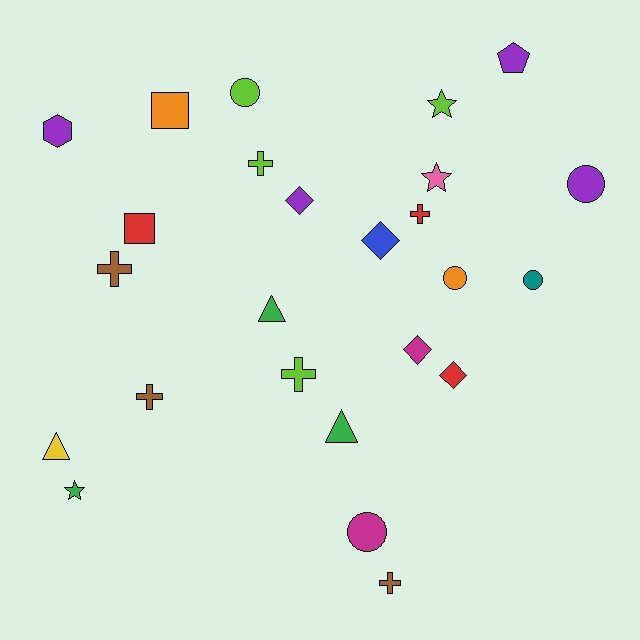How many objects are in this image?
There are 25 objects.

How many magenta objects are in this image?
There are 2 magenta objects.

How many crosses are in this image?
There are 6 crosses.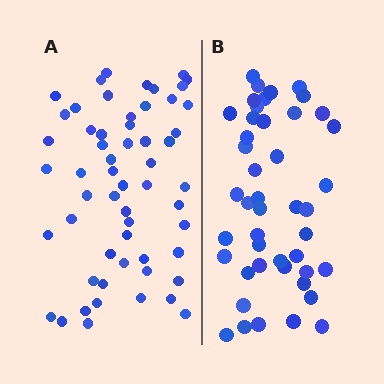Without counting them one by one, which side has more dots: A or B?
Region A (the left region) has more dots.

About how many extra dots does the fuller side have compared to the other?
Region A has roughly 12 or so more dots than region B.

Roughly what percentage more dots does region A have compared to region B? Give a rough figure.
About 25% more.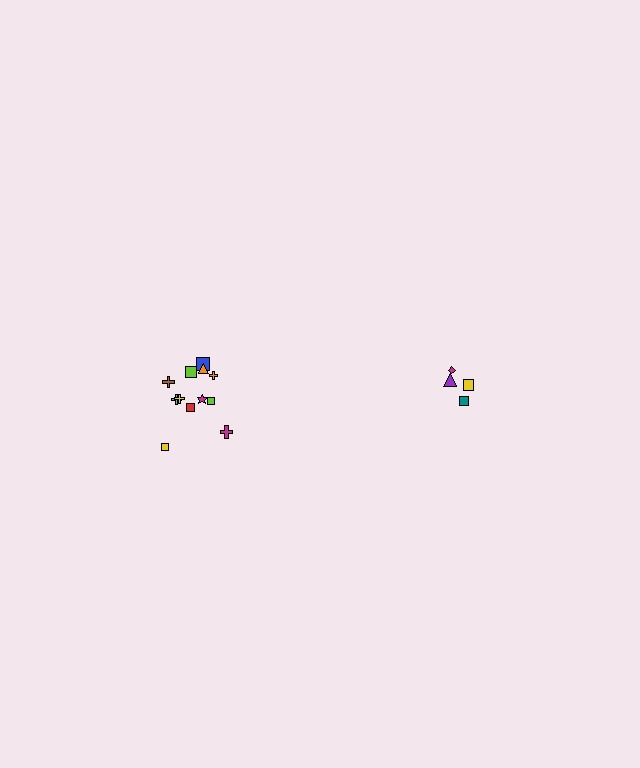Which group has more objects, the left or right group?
The left group.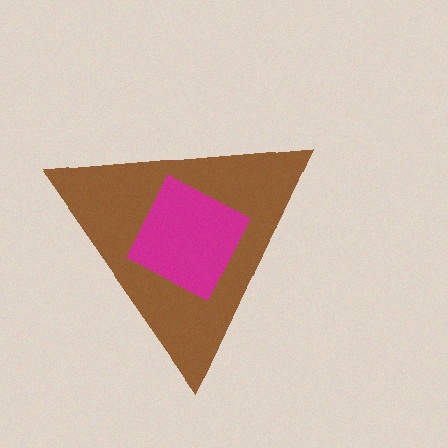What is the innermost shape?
The magenta diamond.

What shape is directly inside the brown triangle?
The magenta diamond.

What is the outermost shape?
The brown triangle.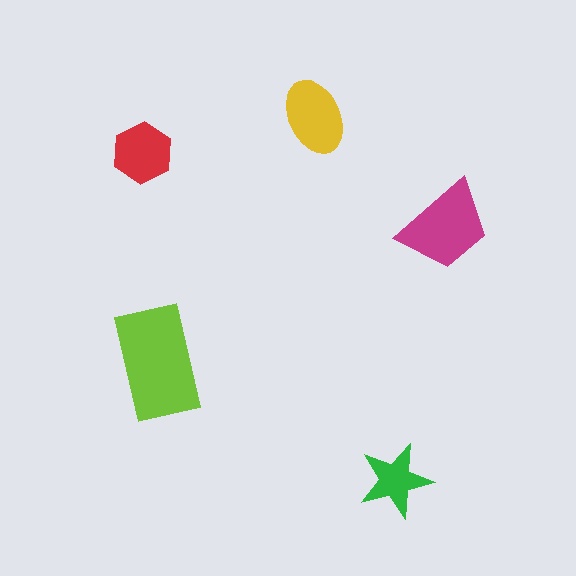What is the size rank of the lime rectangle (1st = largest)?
1st.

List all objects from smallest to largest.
The green star, the red hexagon, the yellow ellipse, the magenta trapezoid, the lime rectangle.